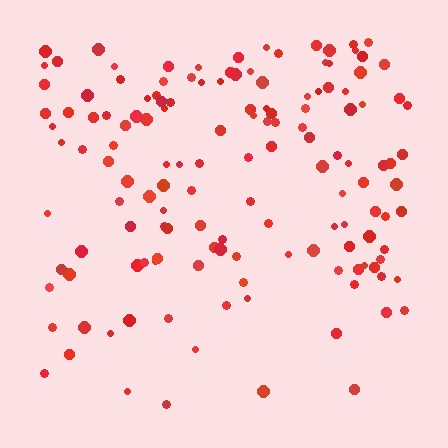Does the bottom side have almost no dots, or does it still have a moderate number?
Still a moderate number, just noticeably fewer than the top.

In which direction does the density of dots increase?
From bottom to top, with the top side densest.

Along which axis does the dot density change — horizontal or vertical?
Vertical.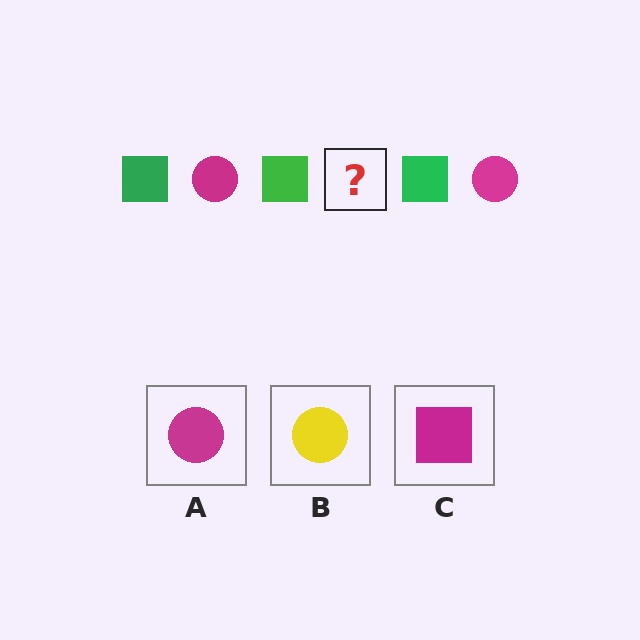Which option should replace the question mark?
Option A.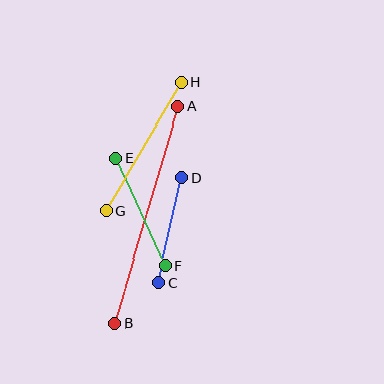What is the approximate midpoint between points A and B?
The midpoint is at approximately (146, 215) pixels.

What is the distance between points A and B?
The distance is approximately 226 pixels.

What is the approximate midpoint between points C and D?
The midpoint is at approximately (170, 230) pixels.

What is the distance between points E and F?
The distance is approximately 119 pixels.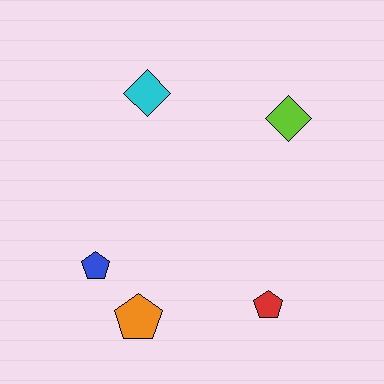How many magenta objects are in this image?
There are no magenta objects.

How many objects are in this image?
There are 5 objects.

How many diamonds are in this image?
There are 2 diamonds.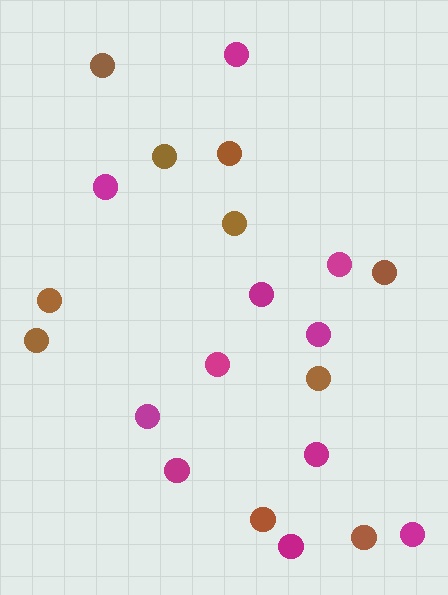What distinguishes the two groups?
There are 2 groups: one group of magenta circles (11) and one group of brown circles (10).